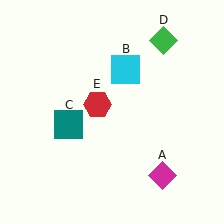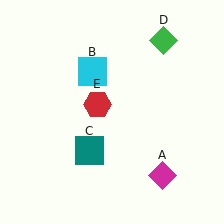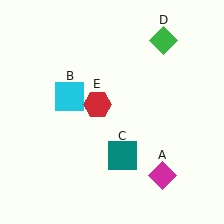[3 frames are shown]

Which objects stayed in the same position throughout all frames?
Magenta diamond (object A) and green diamond (object D) and red hexagon (object E) remained stationary.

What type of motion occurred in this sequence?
The cyan square (object B), teal square (object C) rotated counterclockwise around the center of the scene.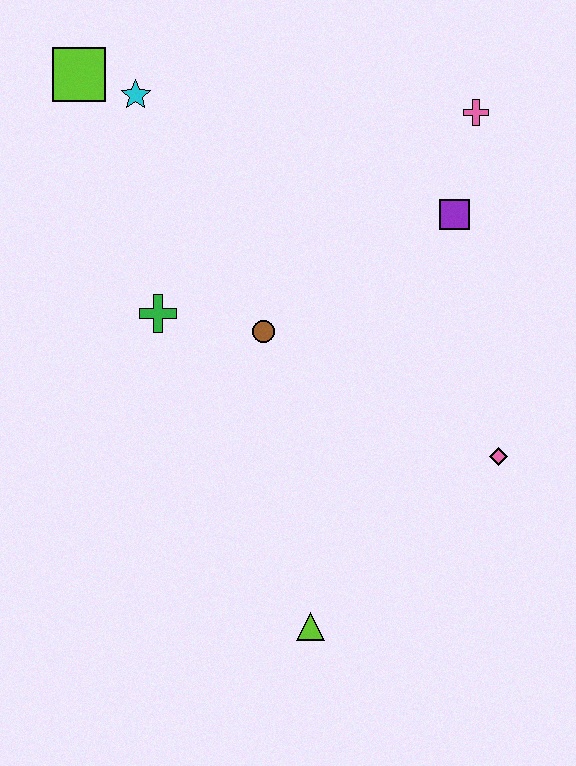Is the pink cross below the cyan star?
Yes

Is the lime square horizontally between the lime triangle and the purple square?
No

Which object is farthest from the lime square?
The lime triangle is farthest from the lime square.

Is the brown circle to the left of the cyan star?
No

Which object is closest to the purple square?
The pink cross is closest to the purple square.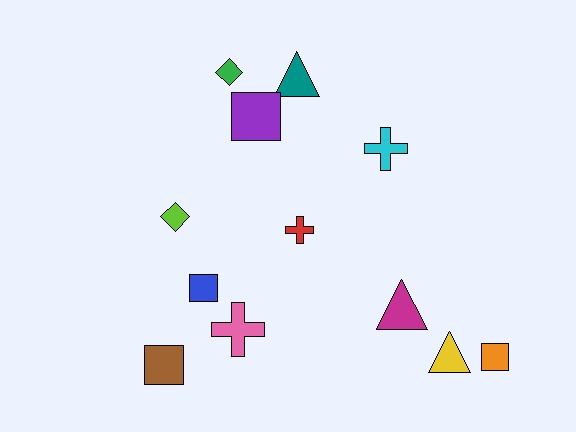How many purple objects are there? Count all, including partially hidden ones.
There is 1 purple object.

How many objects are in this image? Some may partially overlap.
There are 12 objects.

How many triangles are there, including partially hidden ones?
There are 3 triangles.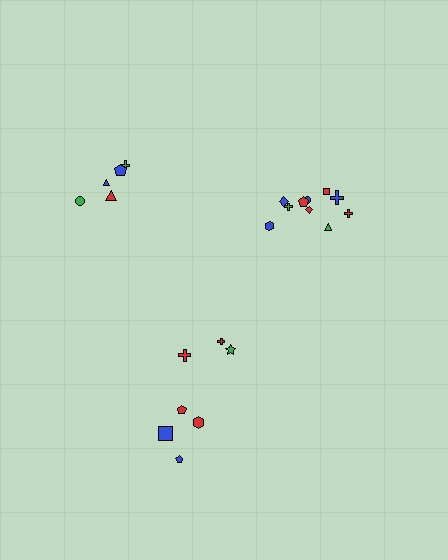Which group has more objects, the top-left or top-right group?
The top-right group.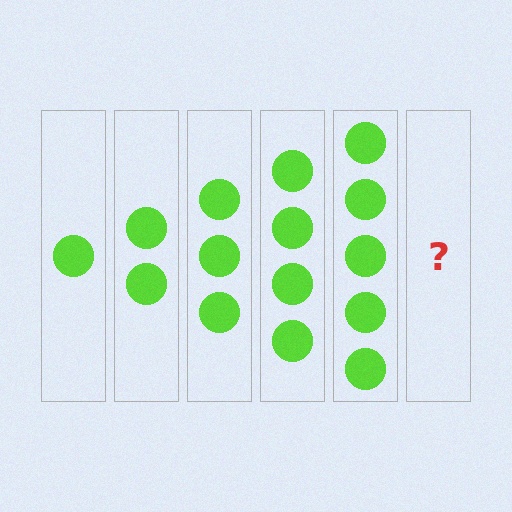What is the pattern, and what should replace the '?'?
The pattern is that each step adds one more circle. The '?' should be 6 circles.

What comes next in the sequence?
The next element should be 6 circles.